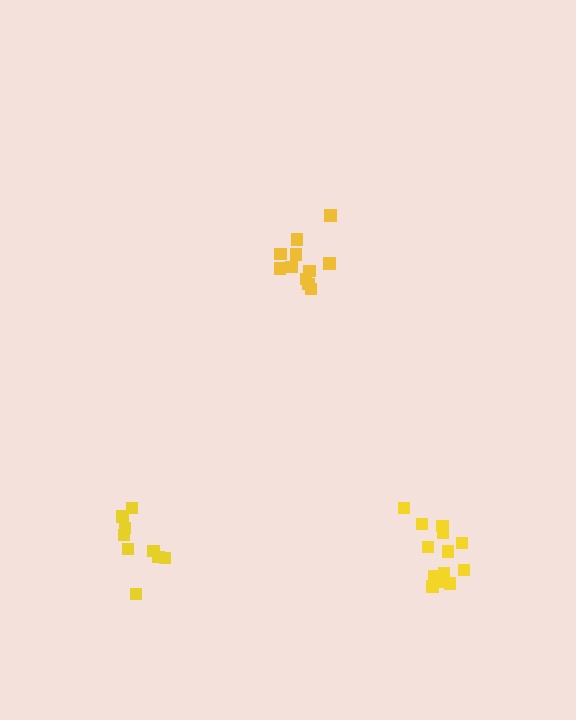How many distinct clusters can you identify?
There are 3 distinct clusters.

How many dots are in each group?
Group 1: 11 dots, Group 2: 9 dots, Group 3: 13 dots (33 total).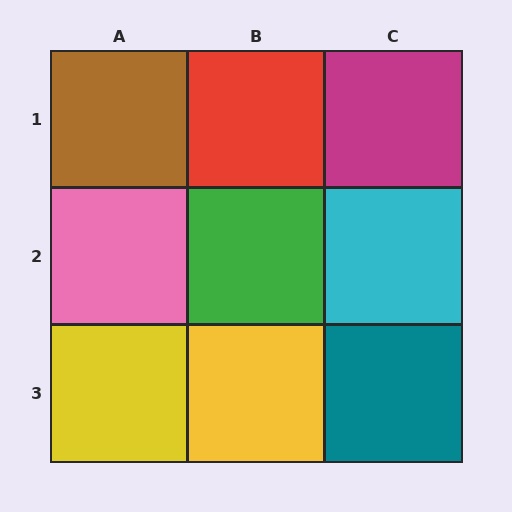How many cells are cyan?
1 cell is cyan.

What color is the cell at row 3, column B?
Yellow.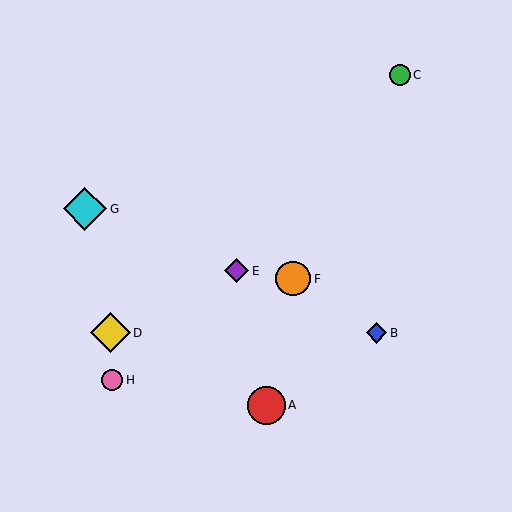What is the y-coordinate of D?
Object D is at y≈333.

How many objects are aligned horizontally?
2 objects (B, D) are aligned horizontally.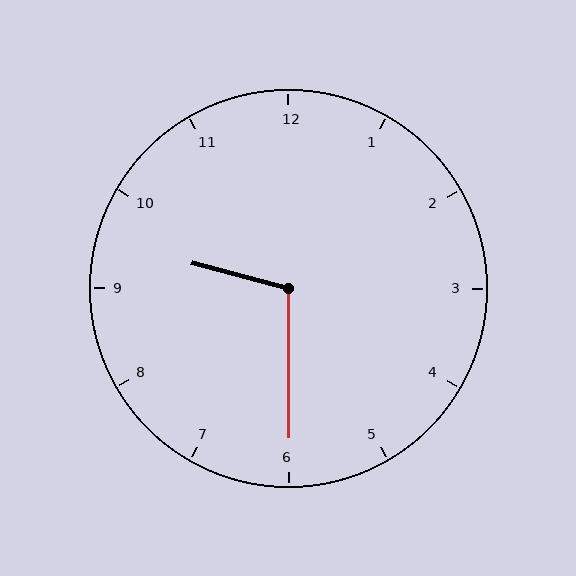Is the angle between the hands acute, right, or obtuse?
It is obtuse.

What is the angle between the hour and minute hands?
Approximately 105 degrees.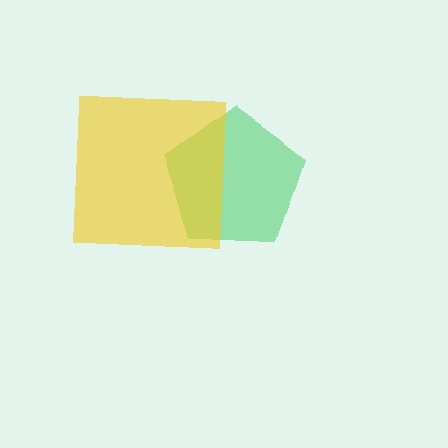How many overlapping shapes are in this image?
There are 2 overlapping shapes in the image.